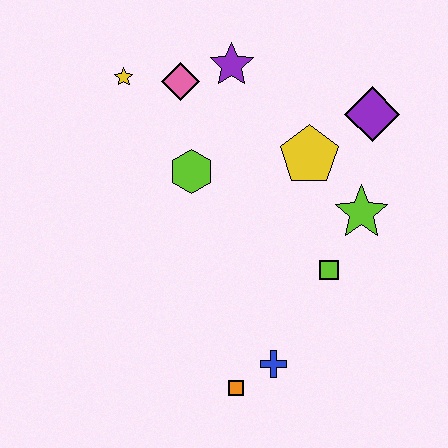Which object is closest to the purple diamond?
The yellow pentagon is closest to the purple diamond.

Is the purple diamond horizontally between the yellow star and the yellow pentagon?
No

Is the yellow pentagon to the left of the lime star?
Yes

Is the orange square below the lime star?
Yes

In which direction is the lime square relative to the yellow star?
The lime square is to the right of the yellow star.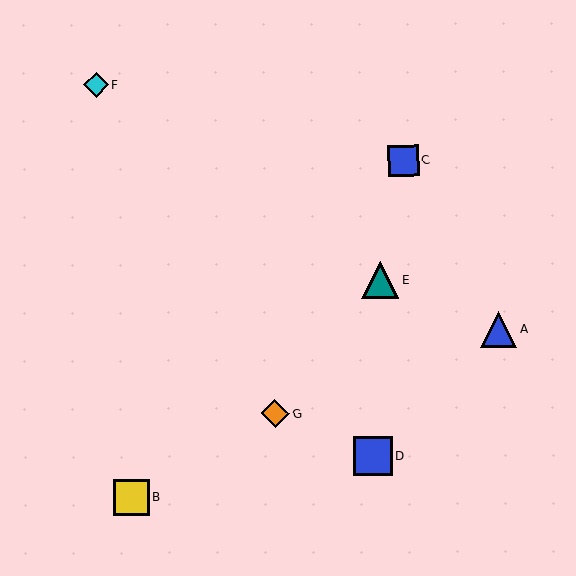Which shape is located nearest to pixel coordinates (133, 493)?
The yellow square (labeled B) at (131, 497) is nearest to that location.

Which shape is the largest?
The blue square (labeled D) is the largest.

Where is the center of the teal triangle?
The center of the teal triangle is at (380, 280).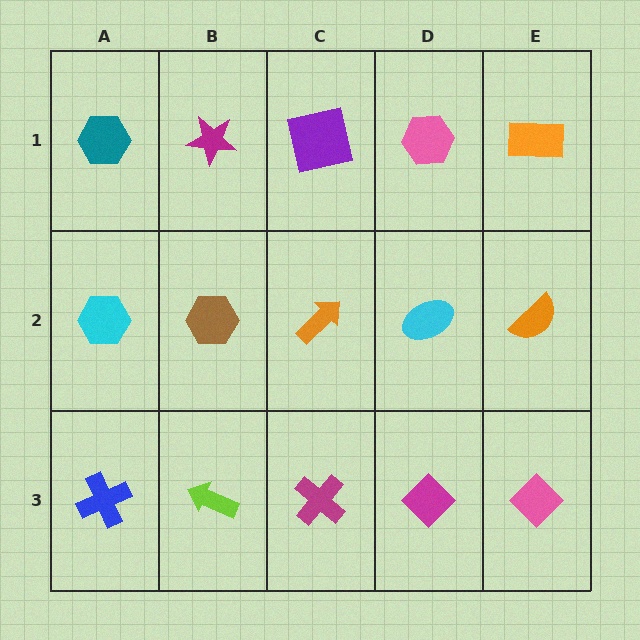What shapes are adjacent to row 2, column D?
A pink hexagon (row 1, column D), a magenta diamond (row 3, column D), an orange arrow (row 2, column C), an orange semicircle (row 2, column E).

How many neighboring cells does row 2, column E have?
3.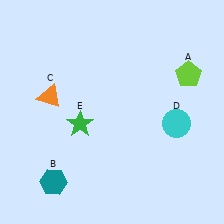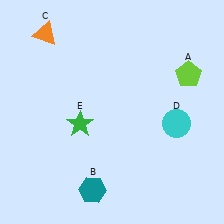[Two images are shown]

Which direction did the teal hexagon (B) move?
The teal hexagon (B) moved right.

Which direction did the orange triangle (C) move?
The orange triangle (C) moved up.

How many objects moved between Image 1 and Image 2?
2 objects moved between the two images.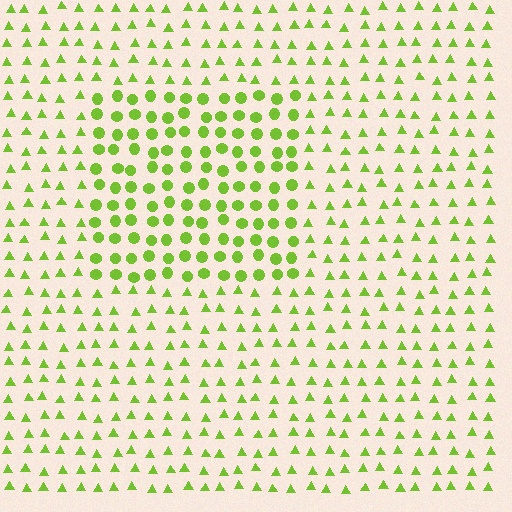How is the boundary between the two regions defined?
The boundary is defined by a change in element shape: circles inside vs. triangles outside. All elements share the same color and spacing.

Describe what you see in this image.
The image is filled with small lime elements arranged in a uniform grid. A rectangle-shaped region contains circles, while the surrounding area contains triangles. The boundary is defined purely by the change in element shape.